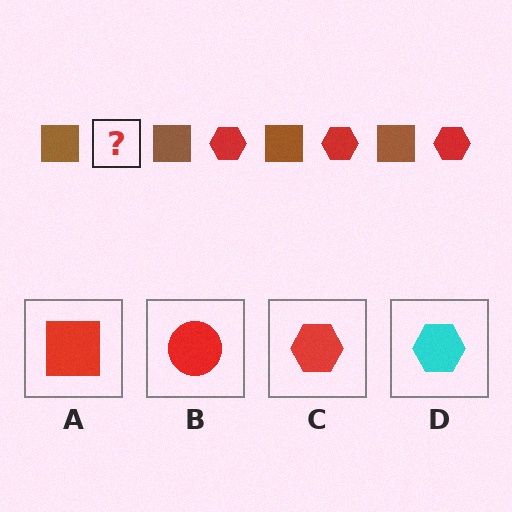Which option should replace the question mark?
Option C.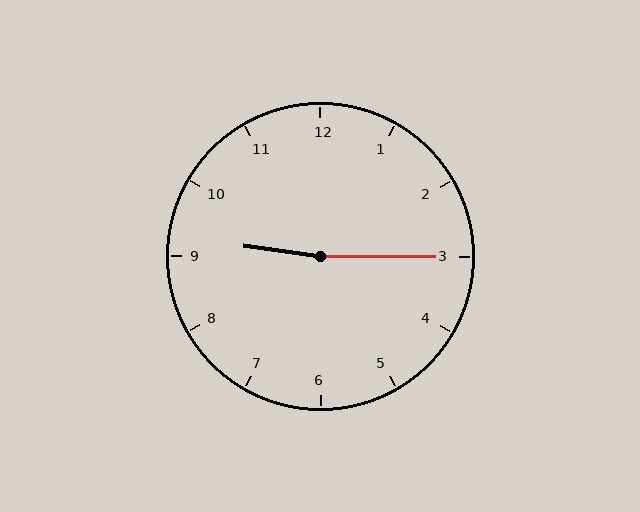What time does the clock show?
9:15.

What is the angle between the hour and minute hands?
Approximately 172 degrees.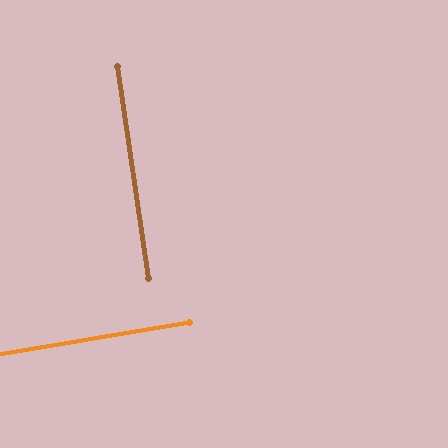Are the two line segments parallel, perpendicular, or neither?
Perpendicular — they meet at approximately 89°.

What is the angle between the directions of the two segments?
Approximately 89 degrees.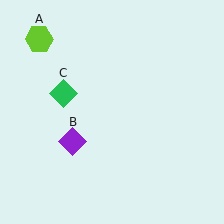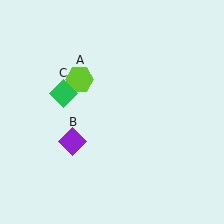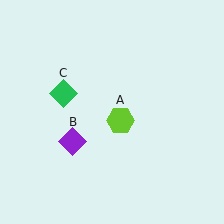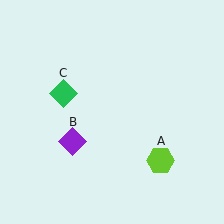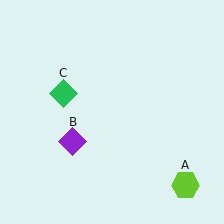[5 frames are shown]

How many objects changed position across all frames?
1 object changed position: lime hexagon (object A).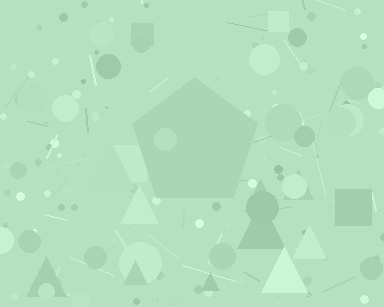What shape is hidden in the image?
A pentagon is hidden in the image.